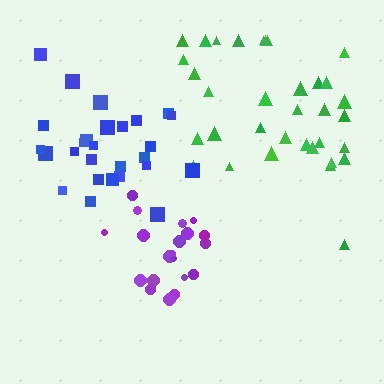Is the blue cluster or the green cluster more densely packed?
Blue.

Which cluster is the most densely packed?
Purple.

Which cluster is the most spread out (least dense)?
Green.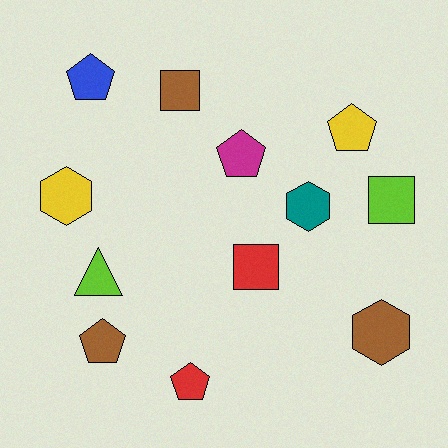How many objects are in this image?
There are 12 objects.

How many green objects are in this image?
There are no green objects.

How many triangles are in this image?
There is 1 triangle.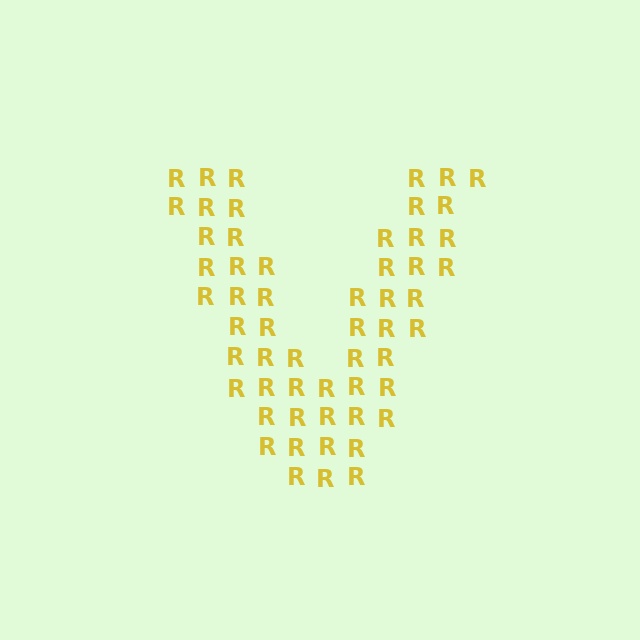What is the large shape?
The large shape is the letter V.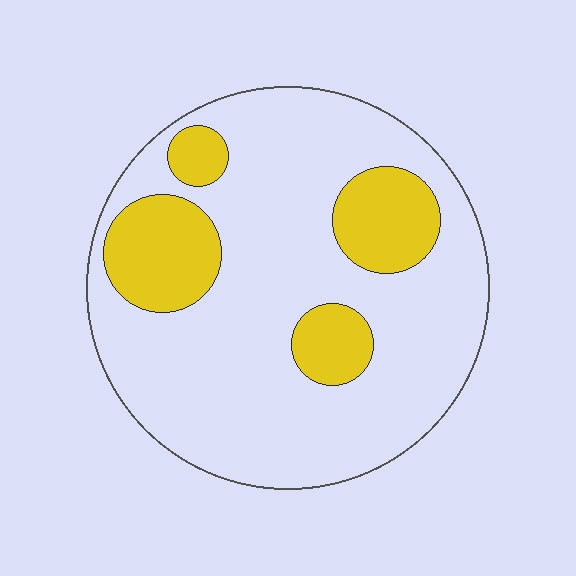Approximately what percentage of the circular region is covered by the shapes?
Approximately 20%.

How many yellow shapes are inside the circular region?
4.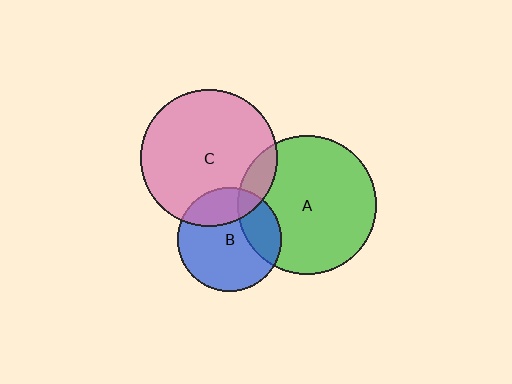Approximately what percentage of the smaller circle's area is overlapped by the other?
Approximately 10%.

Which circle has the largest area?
Circle A (green).